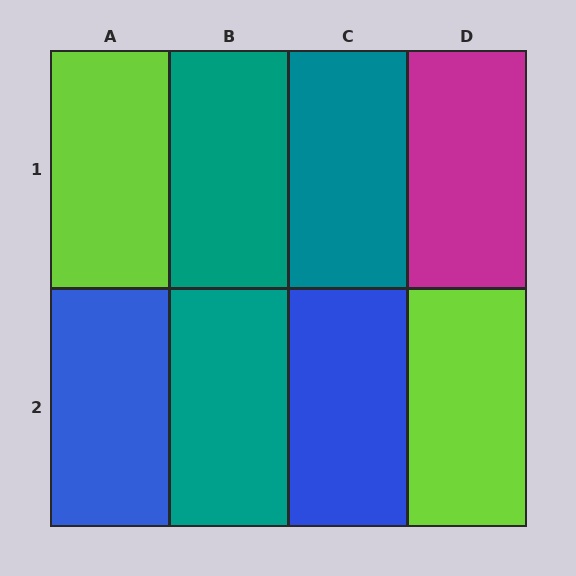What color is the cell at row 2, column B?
Teal.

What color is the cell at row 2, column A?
Blue.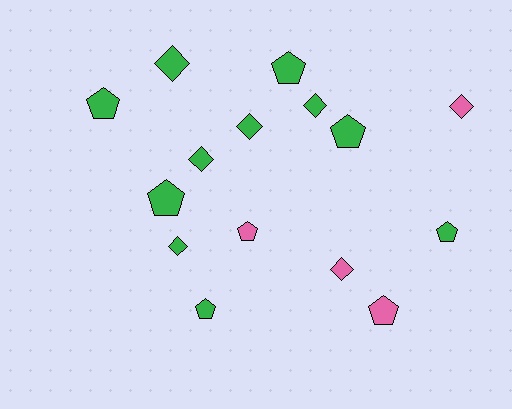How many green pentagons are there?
There are 6 green pentagons.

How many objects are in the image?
There are 15 objects.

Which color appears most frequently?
Green, with 11 objects.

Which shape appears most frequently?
Pentagon, with 8 objects.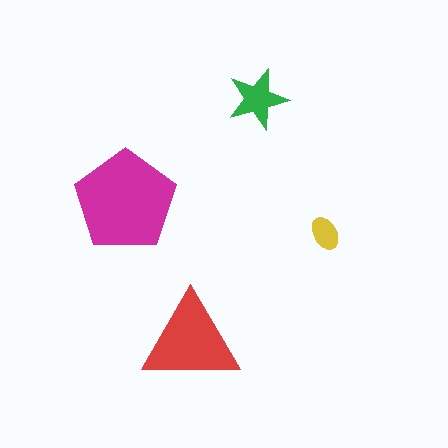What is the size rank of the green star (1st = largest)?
3rd.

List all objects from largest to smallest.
The magenta pentagon, the red triangle, the green star, the yellow ellipse.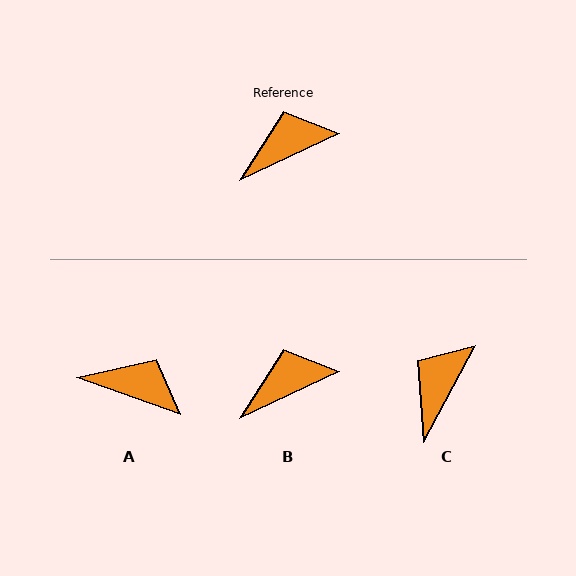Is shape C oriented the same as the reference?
No, it is off by about 36 degrees.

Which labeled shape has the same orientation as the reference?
B.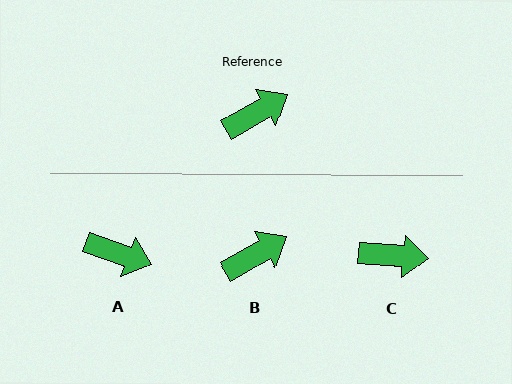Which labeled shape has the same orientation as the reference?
B.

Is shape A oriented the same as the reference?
No, it is off by about 49 degrees.